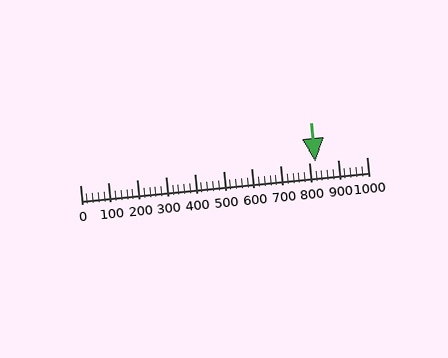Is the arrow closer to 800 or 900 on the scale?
The arrow is closer to 800.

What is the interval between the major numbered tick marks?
The major tick marks are spaced 100 units apart.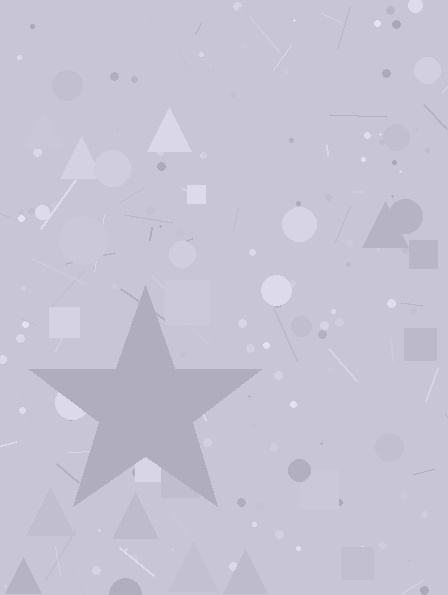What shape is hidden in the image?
A star is hidden in the image.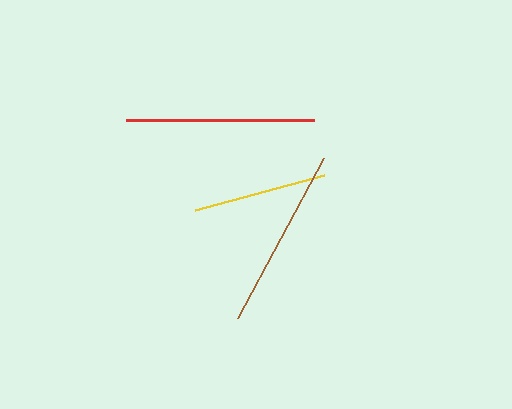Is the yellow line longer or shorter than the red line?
The red line is longer than the yellow line.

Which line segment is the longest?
The red line is the longest at approximately 188 pixels.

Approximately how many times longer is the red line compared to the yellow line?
The red line is approximately 1.4 times the length of the yellow line.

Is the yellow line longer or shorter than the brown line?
The brown line is longer than the yellow line.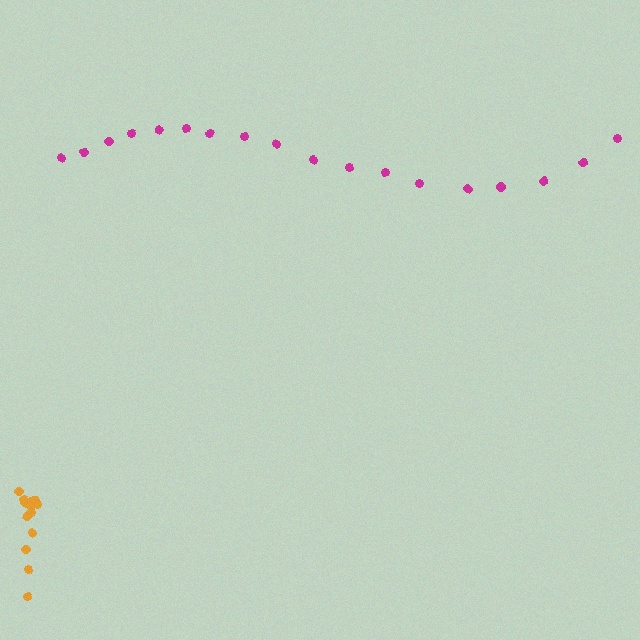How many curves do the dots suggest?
There are 2 distinct paths.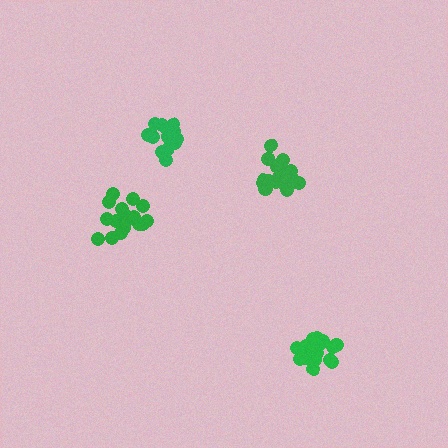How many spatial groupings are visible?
There are 4 spatial groupings.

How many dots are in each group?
Group 1: 20 dots, Group 2: 15 dots, Group 3: 21 dots, Group 4: 19 dots (75 total).